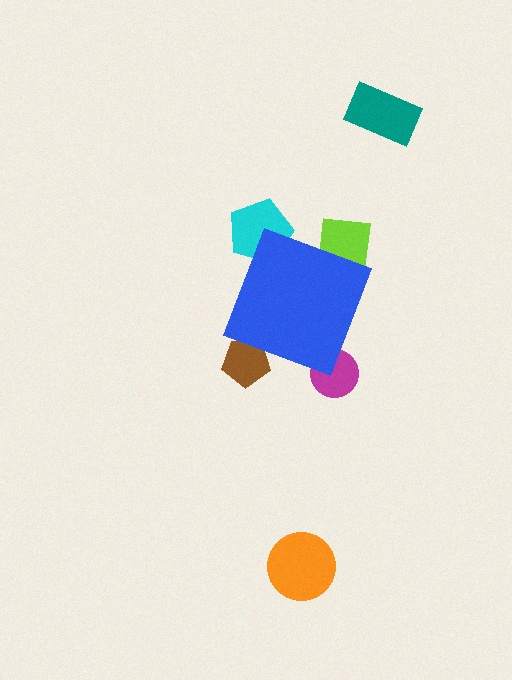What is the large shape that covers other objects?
A blue diamond.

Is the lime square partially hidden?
Yes, the lime square is partially hidden behind the blue diamond.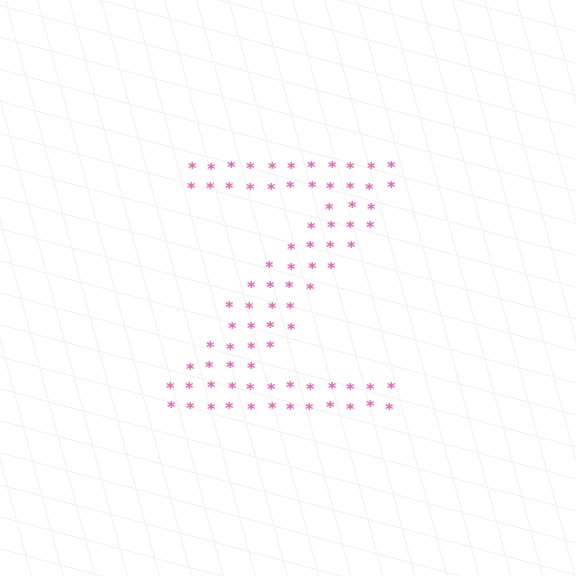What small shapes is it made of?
It is made of small asterisks.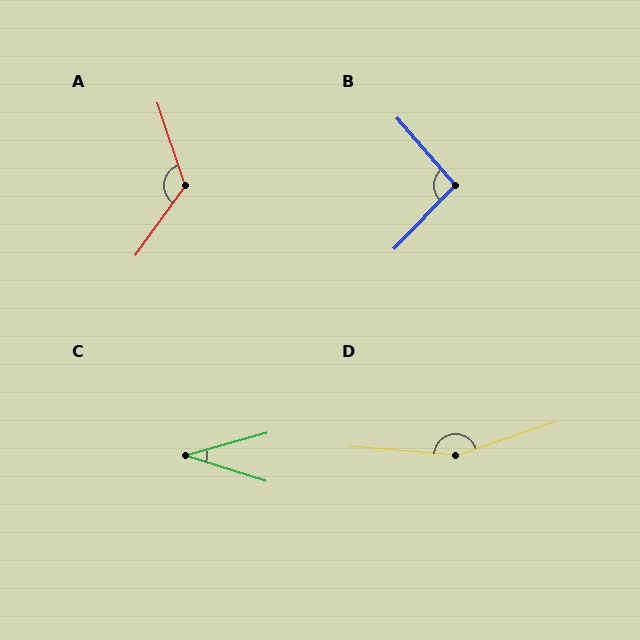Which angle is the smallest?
C, at approximately 33 degrees.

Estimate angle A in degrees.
Approximately 126 degrees.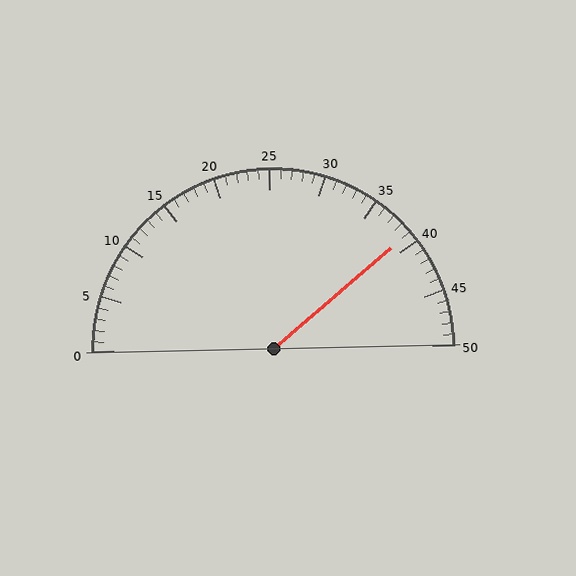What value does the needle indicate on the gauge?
The needle indicates approximately 39.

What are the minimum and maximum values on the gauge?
The gauge ranges from 0 to 50.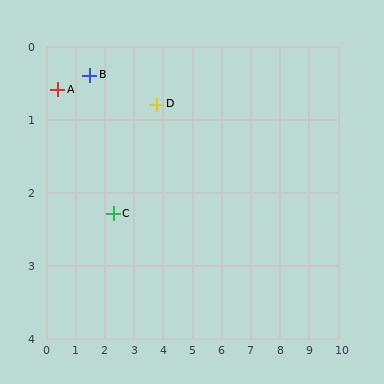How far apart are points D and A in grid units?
Points D and A are about 3.4 grid units apart.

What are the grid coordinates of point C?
Point C is at approximately (2.3, 2.3).